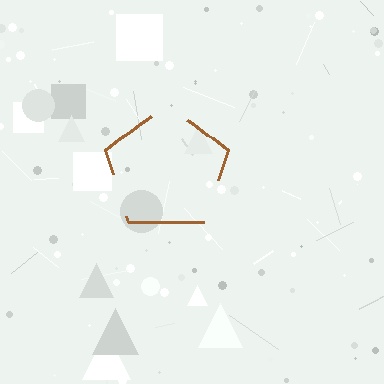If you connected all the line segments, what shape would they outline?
They would outline a pentagon.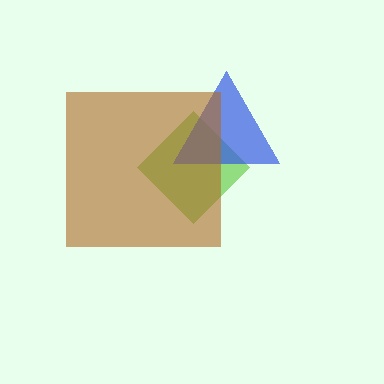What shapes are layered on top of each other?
The layered shapes are: a lime diamond, a blue triangle, a brown square.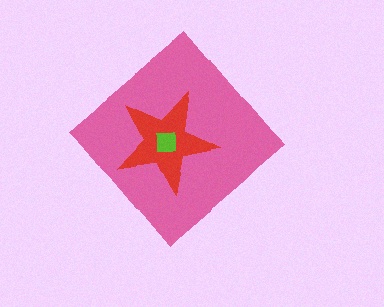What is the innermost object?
The lime square.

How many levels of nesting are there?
3.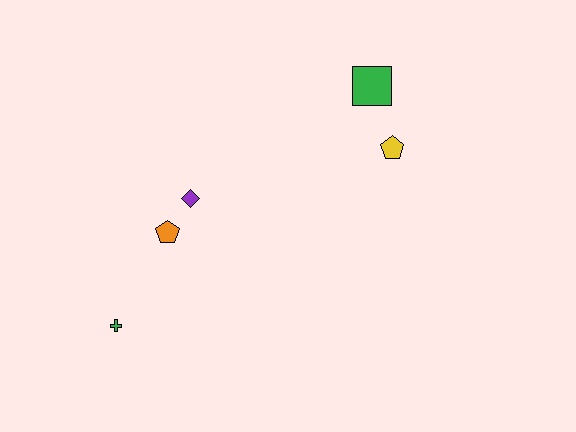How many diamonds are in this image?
There is 1 diamond.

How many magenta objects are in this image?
There are no magenta objects.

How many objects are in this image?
There are 5 objects.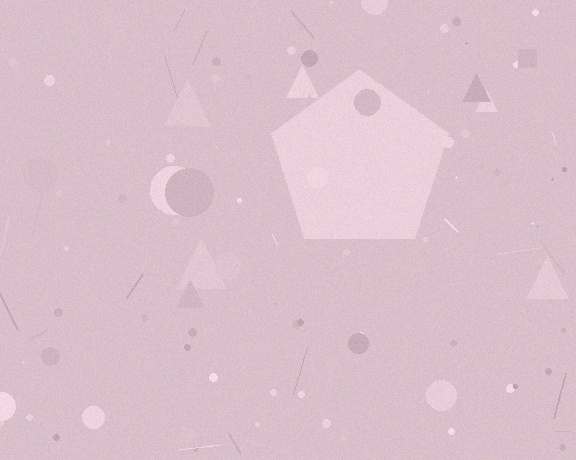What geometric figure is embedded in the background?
A pentagon is embedded in the background.